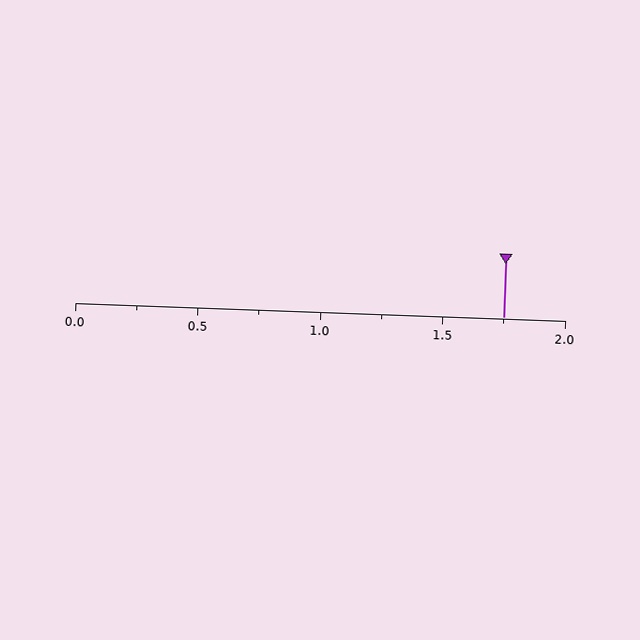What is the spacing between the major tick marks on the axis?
The major ticks are spaced 0.5 apart.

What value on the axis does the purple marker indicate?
The marker indicates approximately 1.75.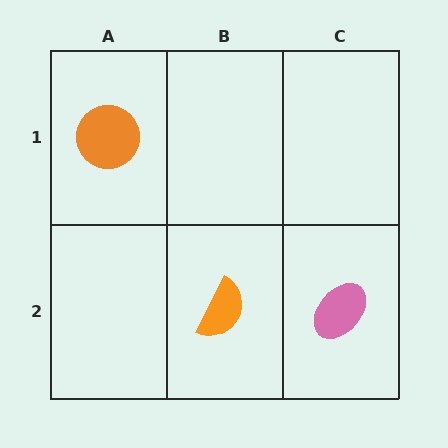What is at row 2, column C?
A pink ellipse.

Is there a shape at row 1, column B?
No, that cell is empty.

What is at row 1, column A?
An orange circle.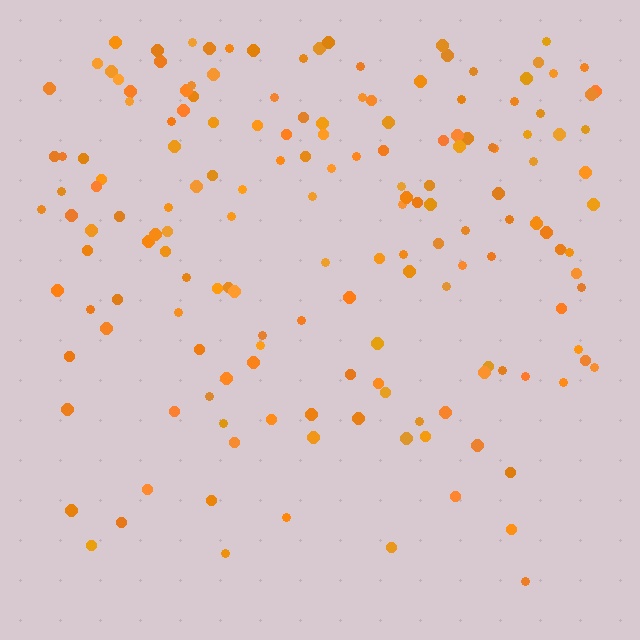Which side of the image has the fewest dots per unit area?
The bottom.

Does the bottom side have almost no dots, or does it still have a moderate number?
Still a moderate number, just noticeably fewer than the top.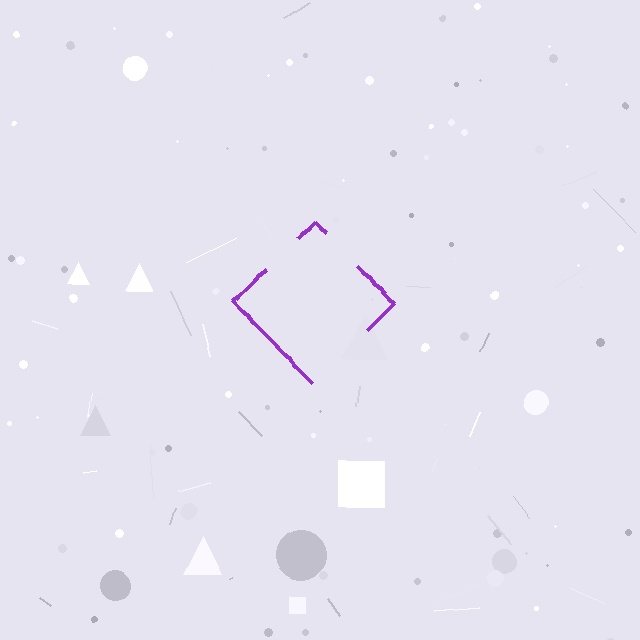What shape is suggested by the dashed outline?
The dashed outline suggests a diamond.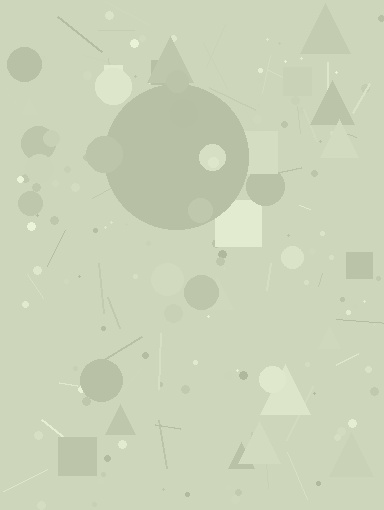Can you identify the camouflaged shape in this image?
The camouflaged shape is a circle.